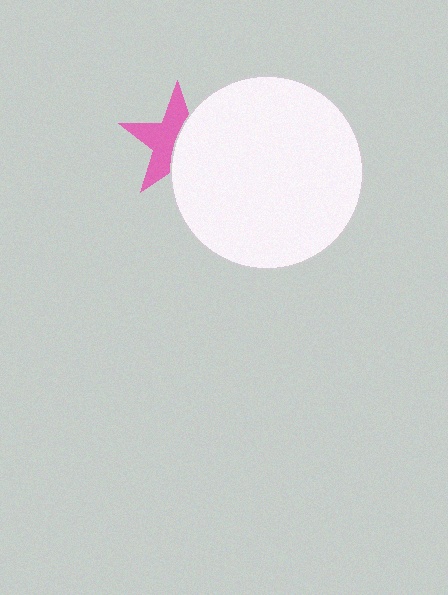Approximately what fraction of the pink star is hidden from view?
Roughly 46% of the pink star is hidden behind the white circle.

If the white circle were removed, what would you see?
You would see the complete pink star.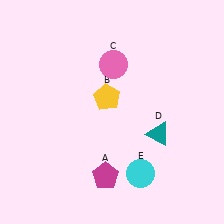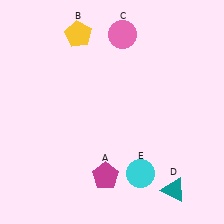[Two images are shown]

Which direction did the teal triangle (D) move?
The teal triangle (D) moved down.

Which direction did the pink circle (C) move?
The pink circle (C) moved up.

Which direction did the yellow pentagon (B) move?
The yellow pentagon (B) moved up.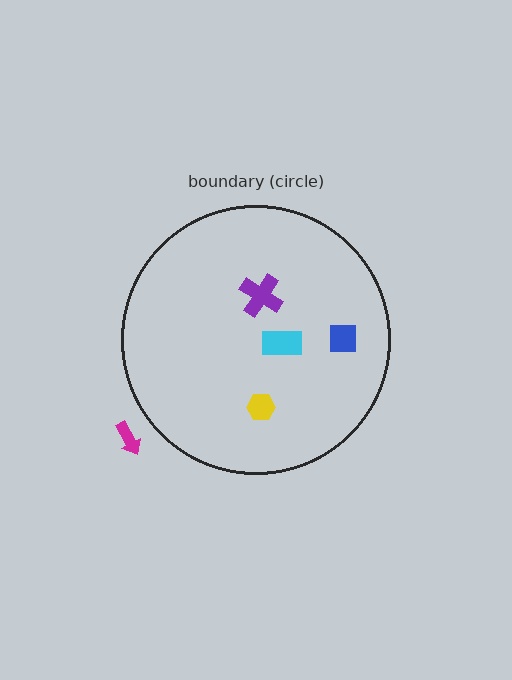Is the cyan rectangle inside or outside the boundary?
Inside.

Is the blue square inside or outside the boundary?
Inside.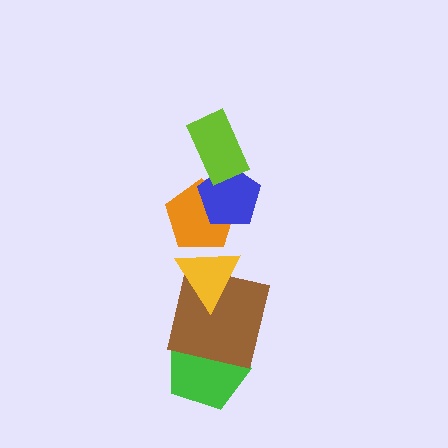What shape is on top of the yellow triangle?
The orange pentagon is on top of the yellow triangle.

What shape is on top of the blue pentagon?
The lime rectangle is on top of the blue pentagon.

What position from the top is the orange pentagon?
The orange pentagon is 3rd from the top.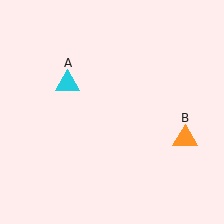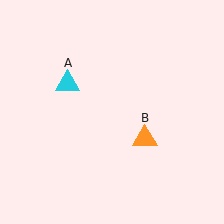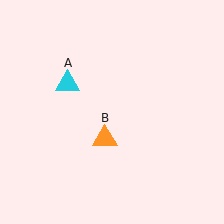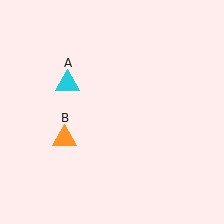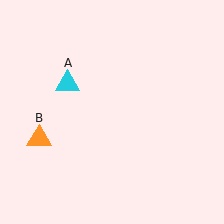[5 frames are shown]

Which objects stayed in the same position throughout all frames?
Cyan triangle (object A) remained stationary.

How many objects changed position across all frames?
1 object changed position: orange triangle (object B).